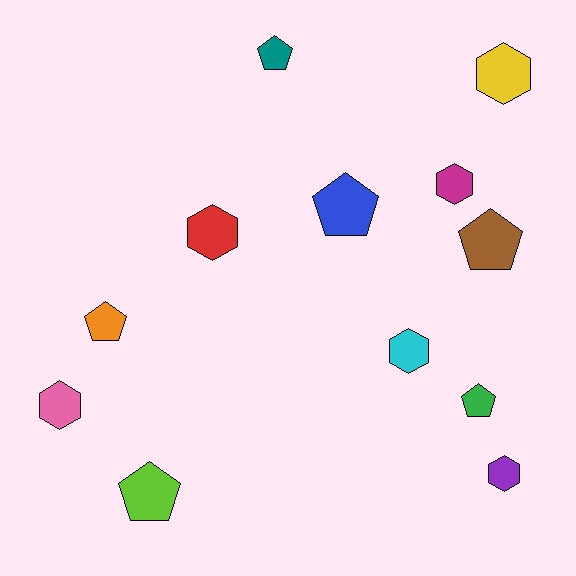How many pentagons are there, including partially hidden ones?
There are 6 pentagons.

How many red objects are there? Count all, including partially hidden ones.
There is 1 red object.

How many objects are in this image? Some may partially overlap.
There are 12 objects.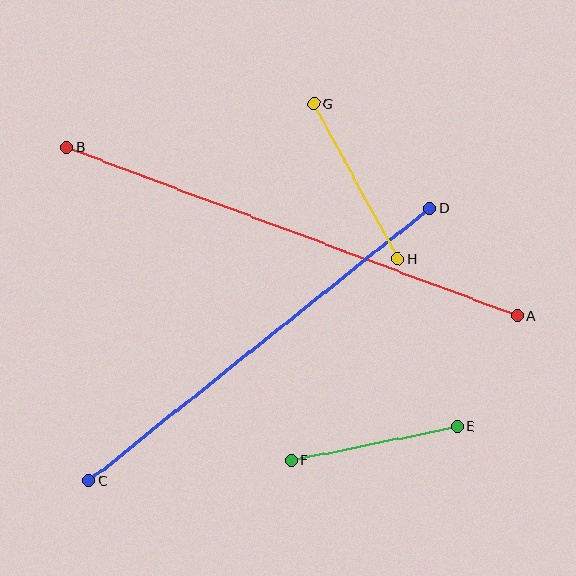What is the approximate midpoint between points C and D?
The midpoint is at approximately (260, 344) pixels.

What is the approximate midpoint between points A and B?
The midpoint is at approximately (292, 231) pixels.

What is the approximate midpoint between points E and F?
The midpoint is at approximately (374, 443) pixels.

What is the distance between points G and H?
The distance is approximately 176 pixels.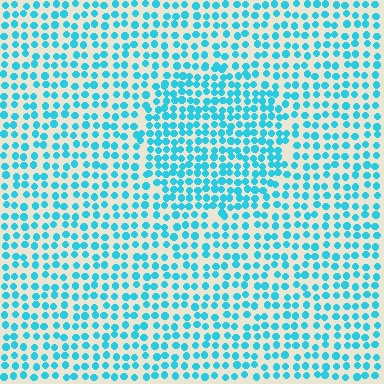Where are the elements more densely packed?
The elements are more densely packed inside the circle boundary.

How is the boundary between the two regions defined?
The boundary is defined by a change in element density (approximately 1.5x ratio). All elements are the same color, size, and shape.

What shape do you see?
I see a circle.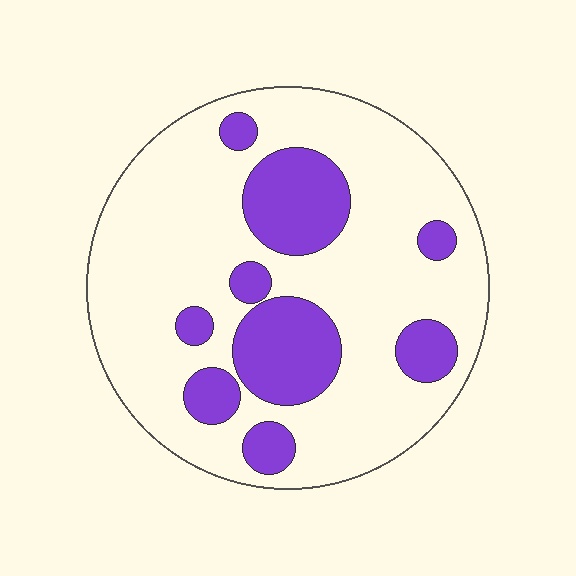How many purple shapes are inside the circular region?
9.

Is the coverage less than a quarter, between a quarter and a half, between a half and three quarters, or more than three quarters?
Less than a quarter.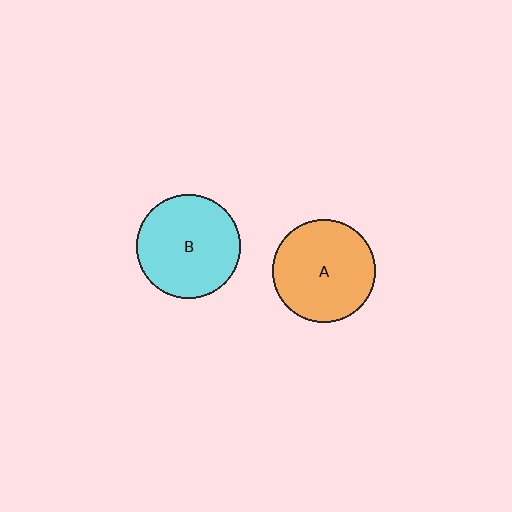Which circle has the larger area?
Circle B (cyan).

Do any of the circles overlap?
No, none of the circles overlap.